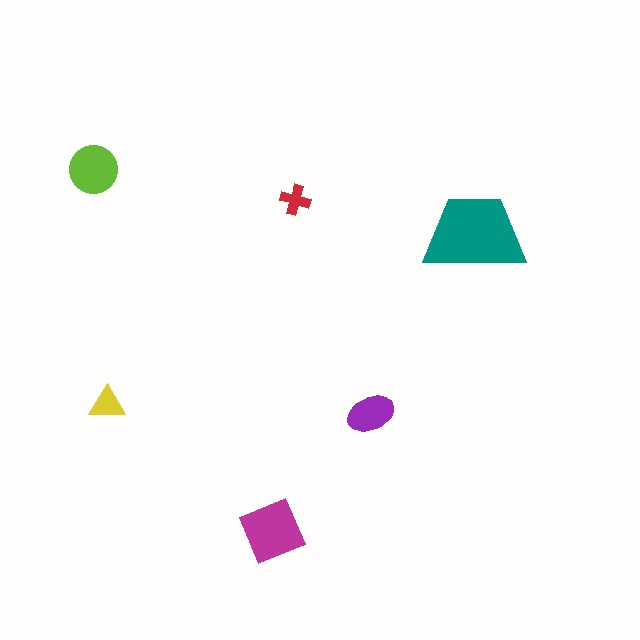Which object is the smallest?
The red cross.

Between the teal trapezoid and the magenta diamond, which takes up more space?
The teal trapezoid.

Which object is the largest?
The teal trapezoid.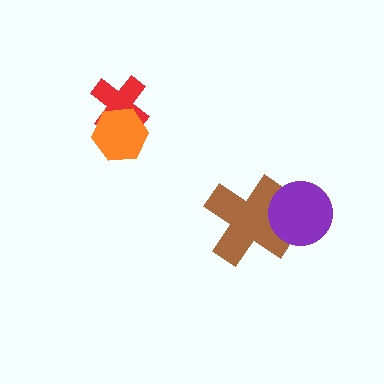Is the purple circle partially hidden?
No, no other shape covers it.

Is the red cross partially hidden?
Yes, it is partially covered by another shape.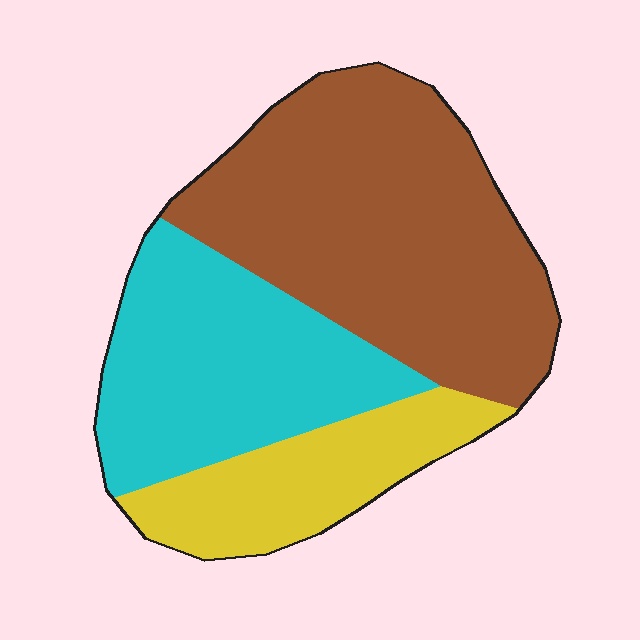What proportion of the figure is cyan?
Cyan takes up between a quarter and a half of the figure.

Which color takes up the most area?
Brown, at roughly 50%.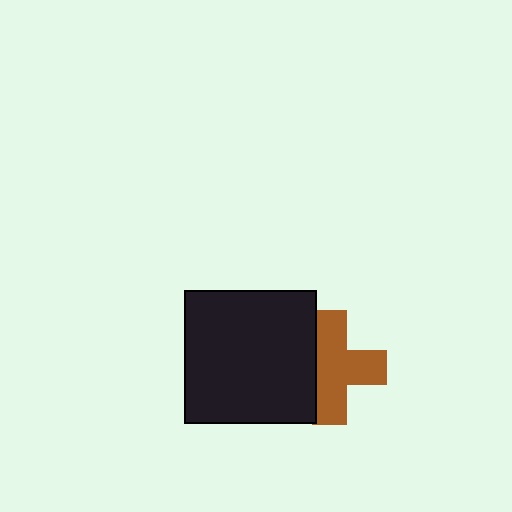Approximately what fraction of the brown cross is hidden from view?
Roughly 30% of the brown cross is hidden behind the black square.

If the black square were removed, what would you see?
You would see the complete brown cross.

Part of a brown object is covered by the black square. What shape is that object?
It is a cross.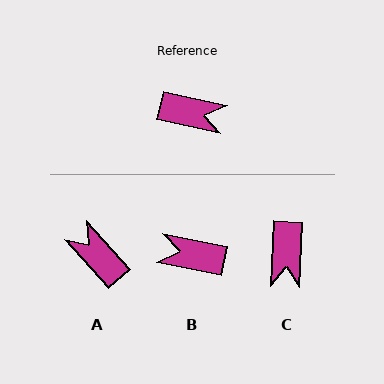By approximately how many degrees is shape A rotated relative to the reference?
Approximately 144 degrees counter-clockwise.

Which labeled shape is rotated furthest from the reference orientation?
B, about 180 degrees away.